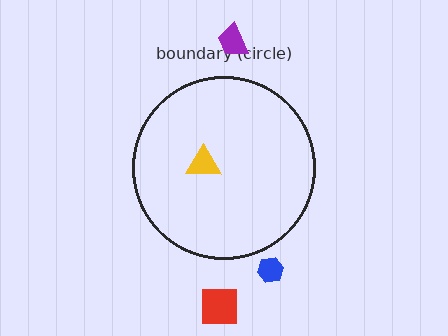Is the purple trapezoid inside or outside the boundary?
Outside.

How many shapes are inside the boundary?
1 inside, 3 outside.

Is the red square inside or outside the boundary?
Outside.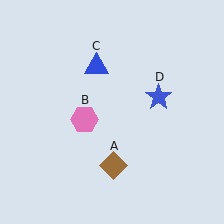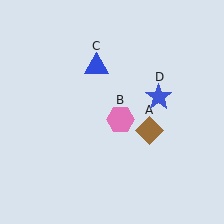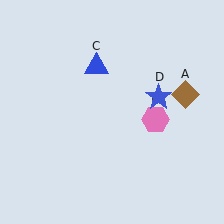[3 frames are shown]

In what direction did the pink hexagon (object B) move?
The pink hexagon (object B) moved right.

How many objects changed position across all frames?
2 objects changed position: brown diamond (object A), pink hexagon (object B).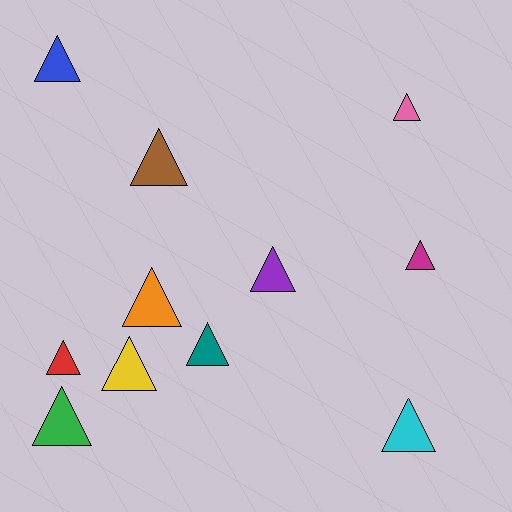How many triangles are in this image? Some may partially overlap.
There are 11 triangles.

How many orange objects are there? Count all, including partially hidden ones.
There is 1 orange object.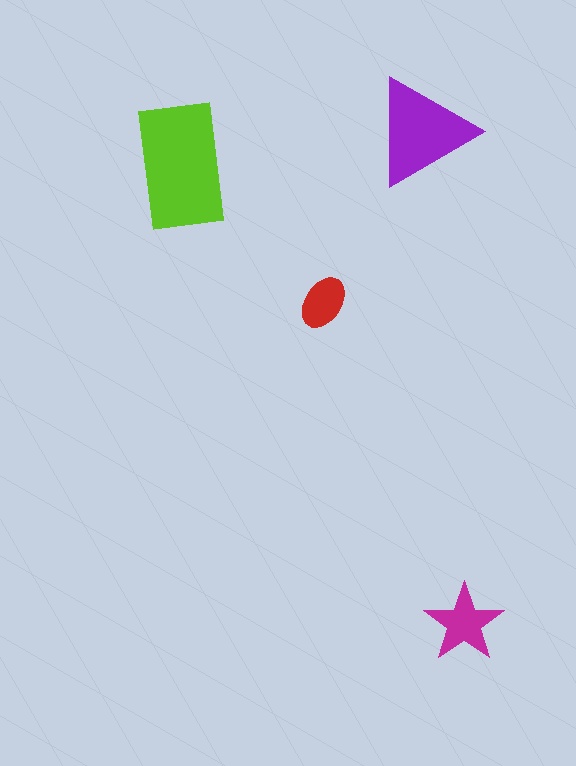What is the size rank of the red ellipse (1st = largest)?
4th.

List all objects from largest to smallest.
The lime rectangle, the purple triangle, the magenta star, the red ellipse.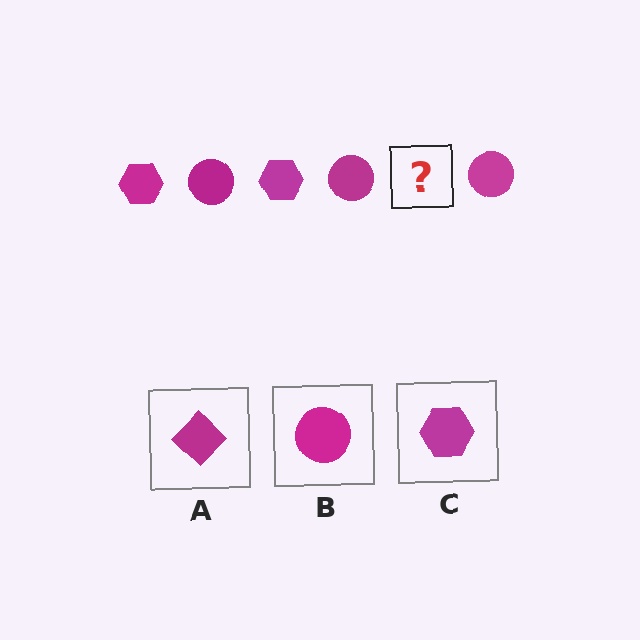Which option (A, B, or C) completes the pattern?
C.